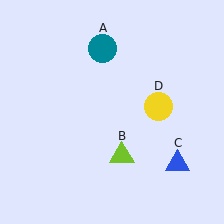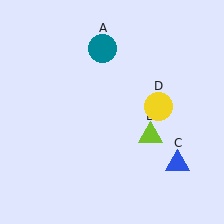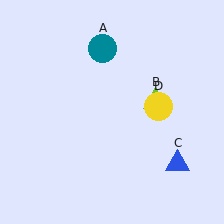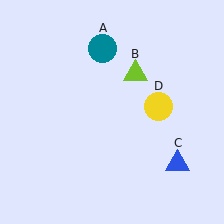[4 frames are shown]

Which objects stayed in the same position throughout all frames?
Teal circle (object A) and blue triangle (object C) and yellow circle (object D) remained stationary.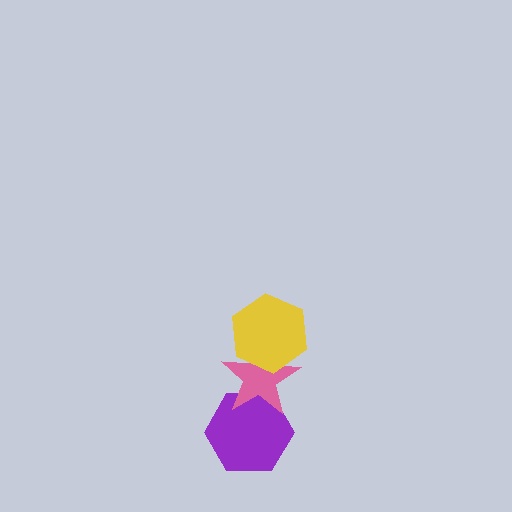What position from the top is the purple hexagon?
The purple hexagon is 3rd from the top.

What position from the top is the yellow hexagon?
The yellow hexagon is 1st from the top.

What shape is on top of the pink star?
The yellow hexagon is on top of the pink star.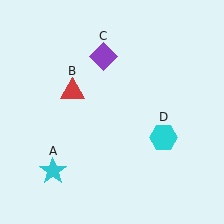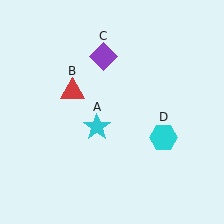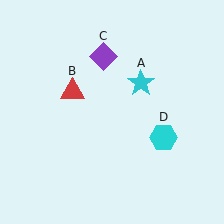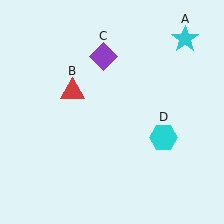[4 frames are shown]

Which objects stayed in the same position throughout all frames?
Red triangle (object B) and purple diamond (object C) and cyan hexagon (object D) remained stationary.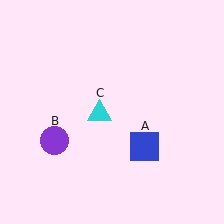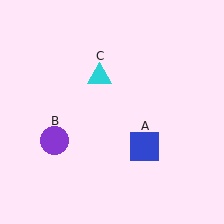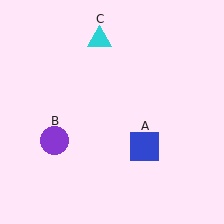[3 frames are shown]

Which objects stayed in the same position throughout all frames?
Blue square (object A) and purple circle (object B) remained stationary.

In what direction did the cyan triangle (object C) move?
The cyan triangle (object C) moved up.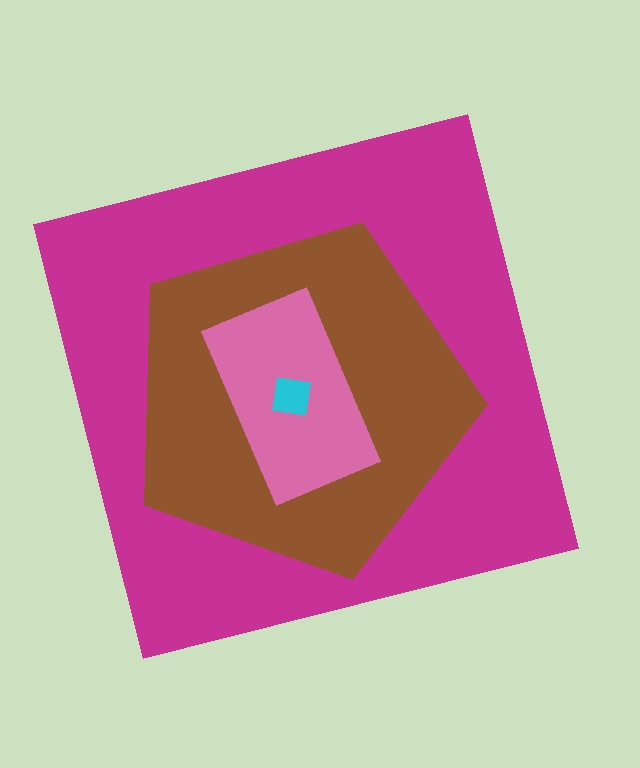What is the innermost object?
The cyan square.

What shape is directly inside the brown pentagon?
The pink rectangle.